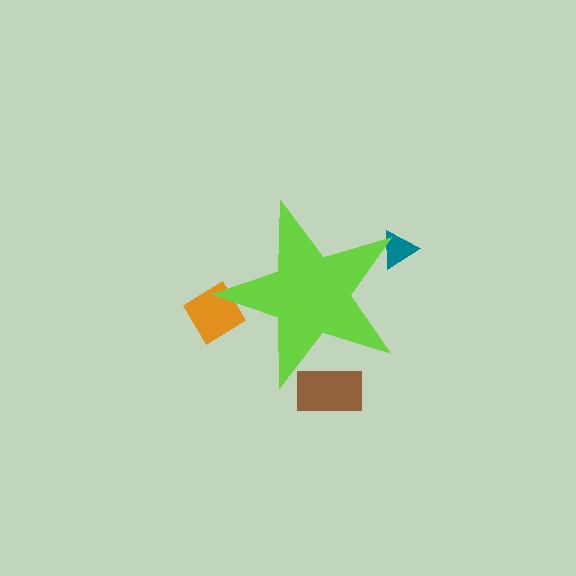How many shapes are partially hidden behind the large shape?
3 shapes are partially hidden.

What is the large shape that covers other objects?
A lime star.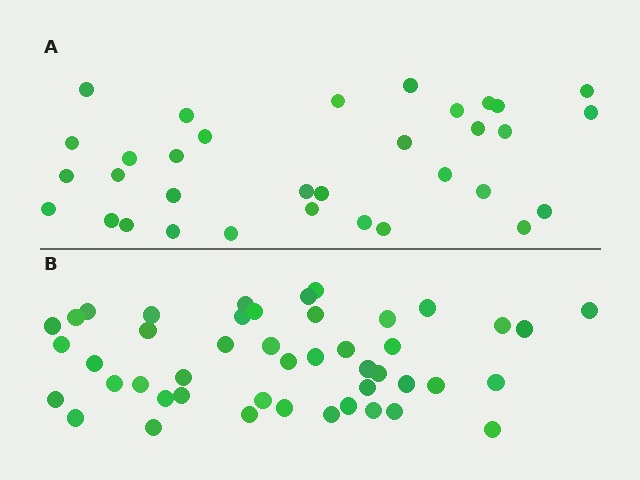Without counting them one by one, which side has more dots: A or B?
Region B (the bottom region) has more dots.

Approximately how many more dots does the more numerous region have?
Region B has approximately 15 more dots than region A.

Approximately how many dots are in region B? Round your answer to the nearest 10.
About 50 dots. (The exact count is 46, which rounds to 50.)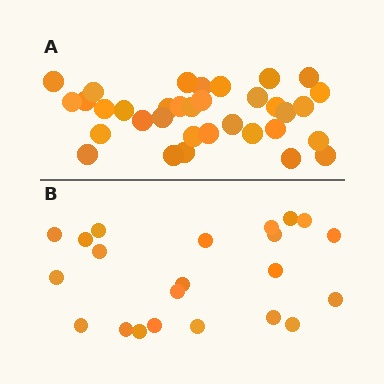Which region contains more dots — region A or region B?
Region A (the top region) has more dots.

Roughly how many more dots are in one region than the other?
Region A has roughly 12 or so more dots than region B.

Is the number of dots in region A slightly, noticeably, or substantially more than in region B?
Region A has substantially more. The ratio is roughly 1.5 to 1.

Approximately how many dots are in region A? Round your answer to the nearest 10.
About 30 dots. (The exact count is 34, which rounds to 30.)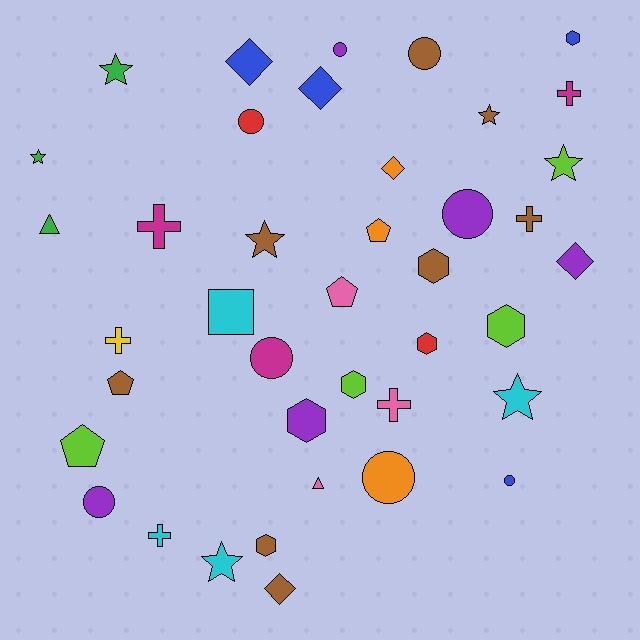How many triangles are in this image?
There are 2 triangles.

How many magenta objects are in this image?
There are 3 magenta objects.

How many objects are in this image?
There are 40 objects.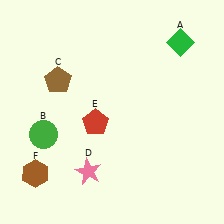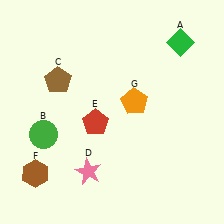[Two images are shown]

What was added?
An orange pentagon (G) was added in Image 2.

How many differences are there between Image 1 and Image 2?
There is 1 difference between the two images.